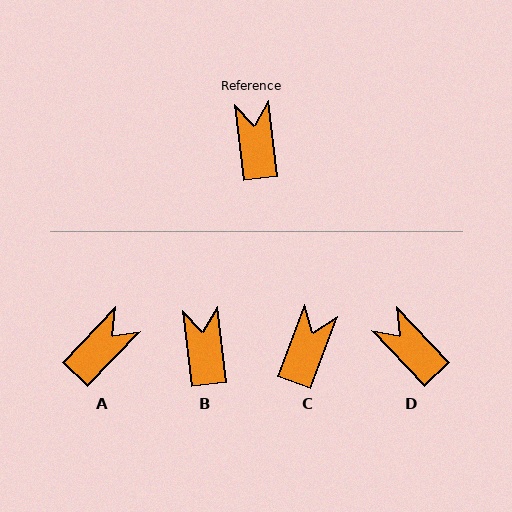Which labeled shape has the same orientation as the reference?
B.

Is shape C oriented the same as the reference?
No, it is off by about 27 degrees.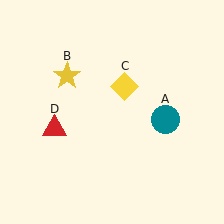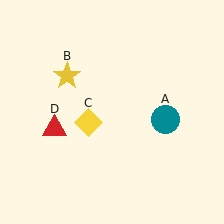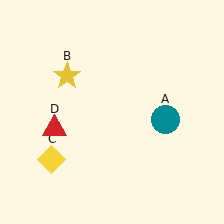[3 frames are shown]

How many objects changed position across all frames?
1 object changed position: yellow diamond (object C).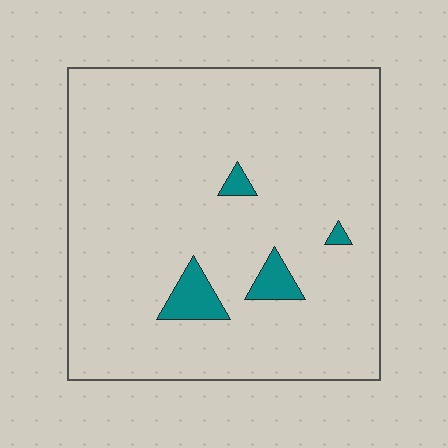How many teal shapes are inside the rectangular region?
4.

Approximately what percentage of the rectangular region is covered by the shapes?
Approximately 5%.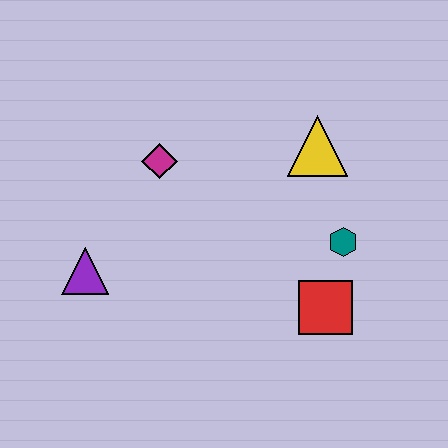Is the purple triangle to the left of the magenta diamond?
Yes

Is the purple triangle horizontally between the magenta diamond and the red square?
No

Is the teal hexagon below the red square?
No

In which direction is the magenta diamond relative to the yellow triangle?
The magenta diamond is to the left of the yellow triangle.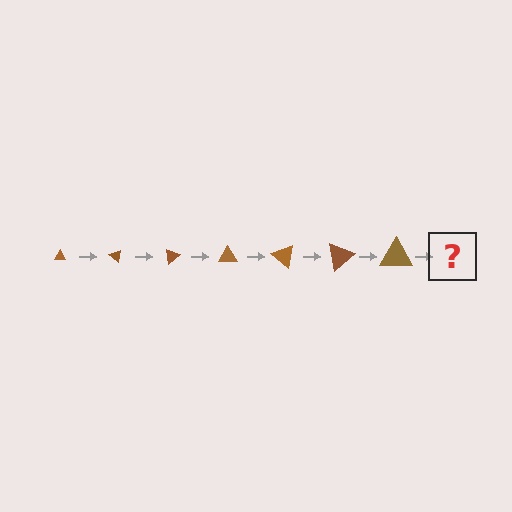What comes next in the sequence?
The next element should be a triangle, larger than the previous one and rotated 280 degrees from the start.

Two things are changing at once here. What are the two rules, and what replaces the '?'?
The two rules are that the triangle grows larger each step and it rotates 40 degrees each step. The '?' should be a triangle, larger than the previous one and rotated 280 degrees from the start.